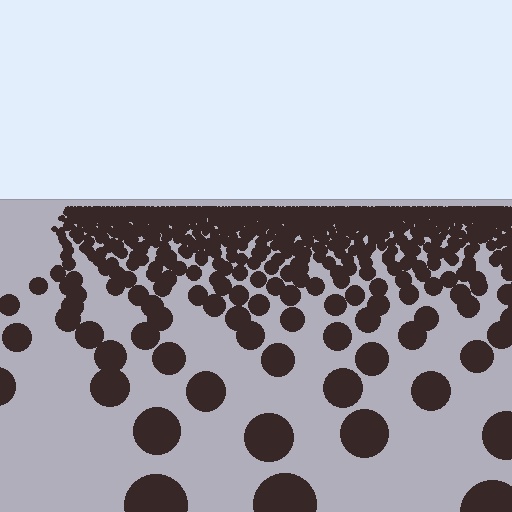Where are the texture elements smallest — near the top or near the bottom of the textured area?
Near the top.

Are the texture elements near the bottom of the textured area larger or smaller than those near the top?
Larger. Near the bottom, elements are closer to the viewer and appear at a bigger on-screen size.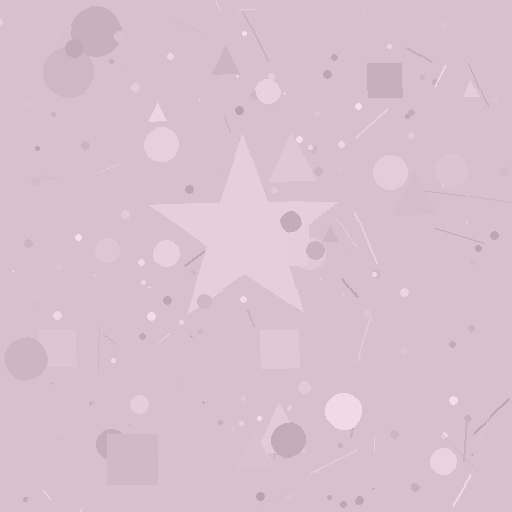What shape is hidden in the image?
A star is hidden in the image.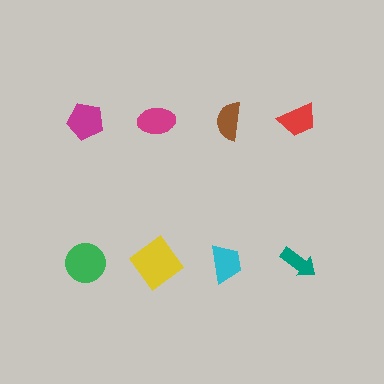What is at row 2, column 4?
A teal arrow.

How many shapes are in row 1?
4 shapes.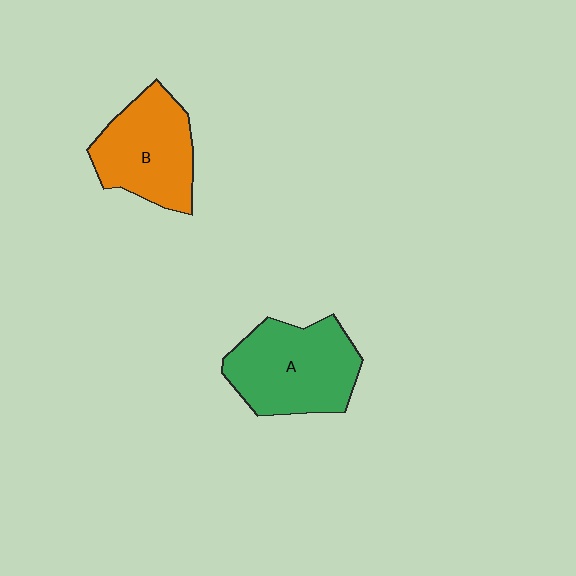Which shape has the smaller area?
Shape B (orange).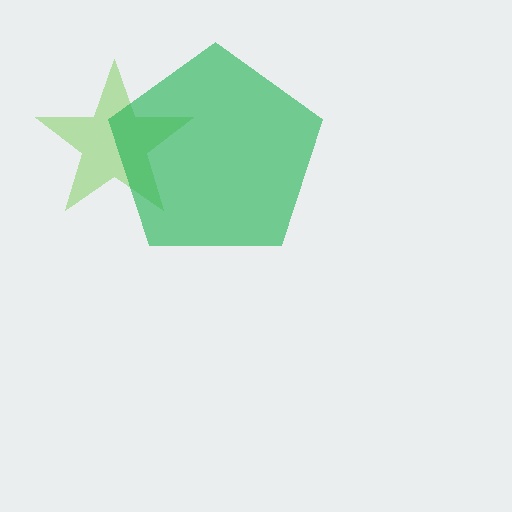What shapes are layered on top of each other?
The layered shapes are: a lime star, a green pentagon.